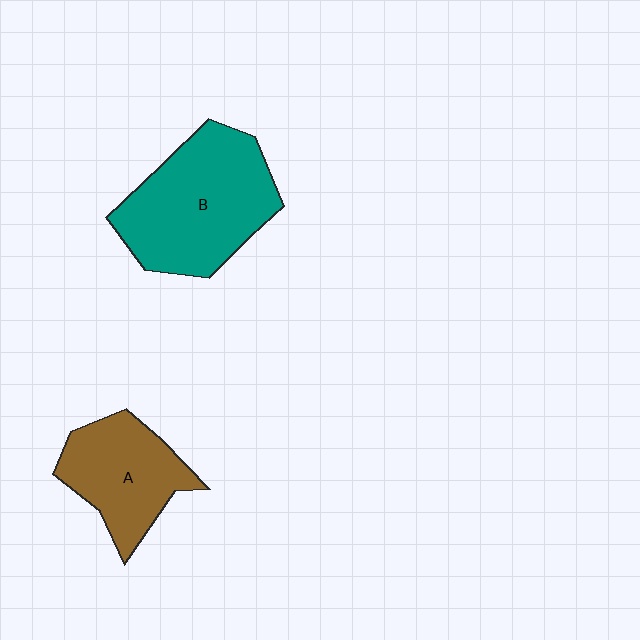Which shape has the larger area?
Shape B (teal).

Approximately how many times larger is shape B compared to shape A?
Approximately 1.5 times.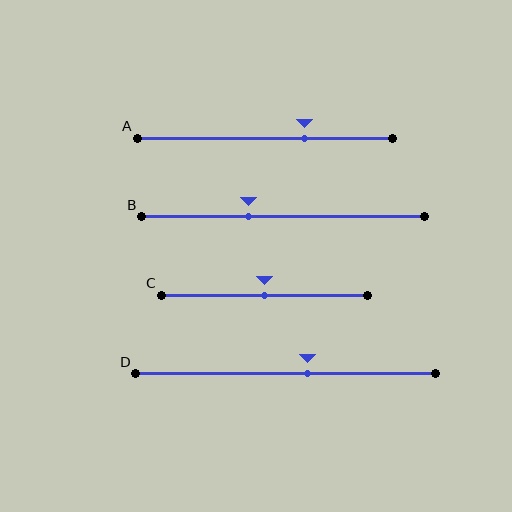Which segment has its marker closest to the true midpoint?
Segment C has its marker closest to the true midpoint.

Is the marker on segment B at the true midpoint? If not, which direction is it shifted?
No, the marker on segment B is shifted to the left by about 12% of the segment length.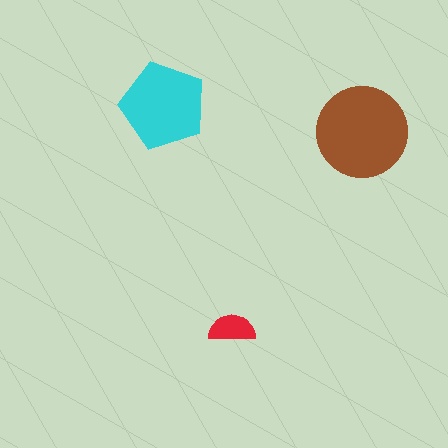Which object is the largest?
The brown circle.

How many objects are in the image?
There are 3 objects in the image.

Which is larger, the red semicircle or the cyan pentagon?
The cyan pentagon.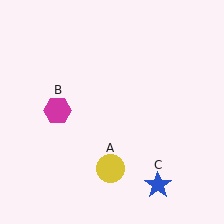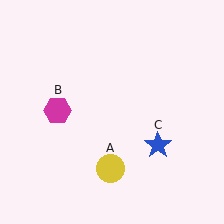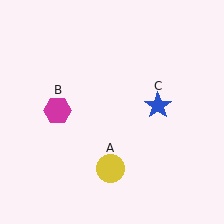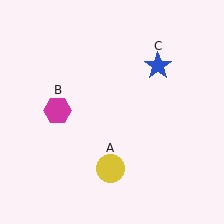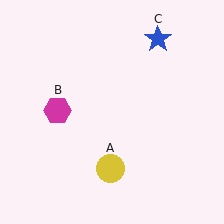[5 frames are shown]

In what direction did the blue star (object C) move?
The blue star (object C) moved up.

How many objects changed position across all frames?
1 object changed position: blue star (object C).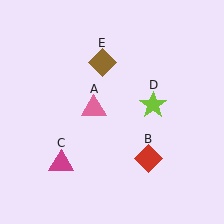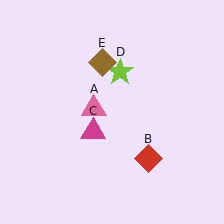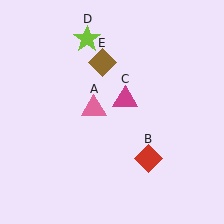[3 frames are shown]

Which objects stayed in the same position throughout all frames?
Pink triangle (object A) and red diamond (object B) and brown diamond (object E) remained stationary.